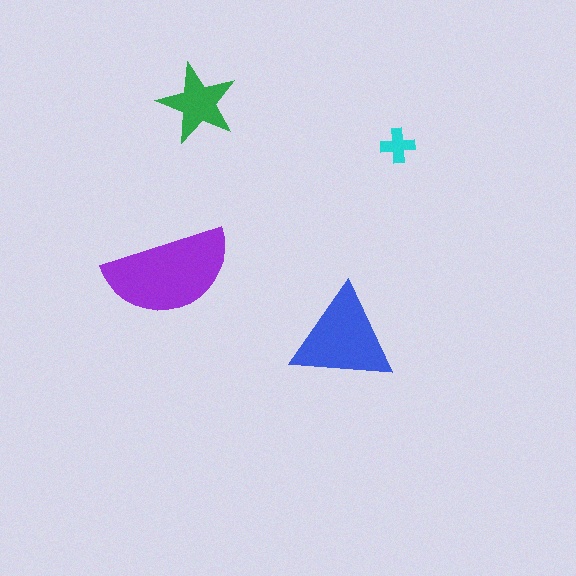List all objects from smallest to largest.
The cyan cross, the green star, the blue triangle, the purple semicircle.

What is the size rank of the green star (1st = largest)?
3rd.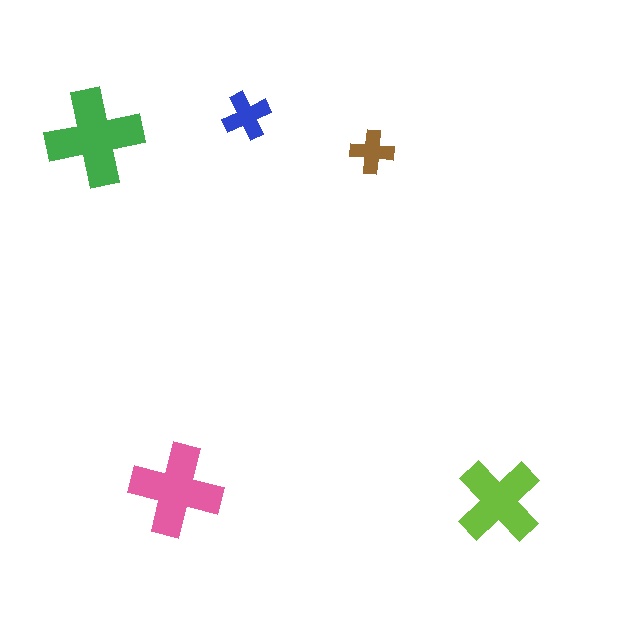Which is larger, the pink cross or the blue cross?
The pink one.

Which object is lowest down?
The lime cross is bottommost.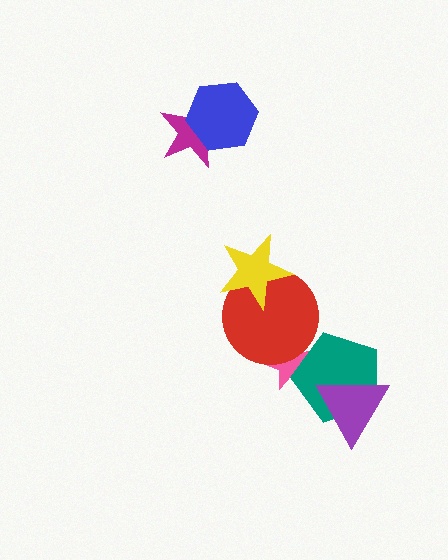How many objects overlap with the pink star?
2 objects overlap with the pink star.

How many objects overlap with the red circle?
2 objects overlap with the red circle.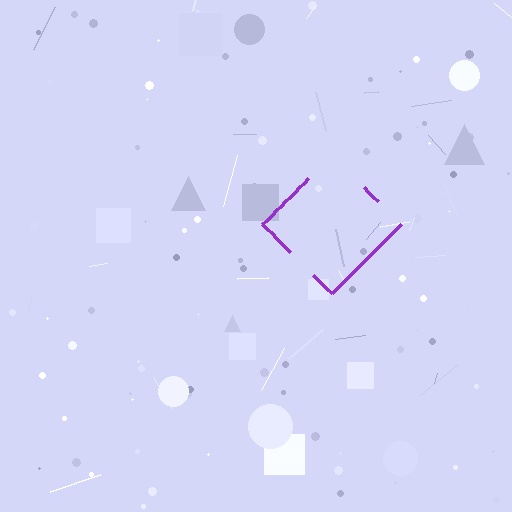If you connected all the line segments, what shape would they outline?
They would outline a diamond.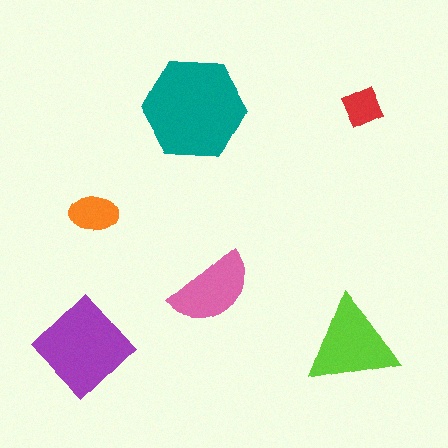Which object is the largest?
The teal hexagon.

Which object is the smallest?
The red square.